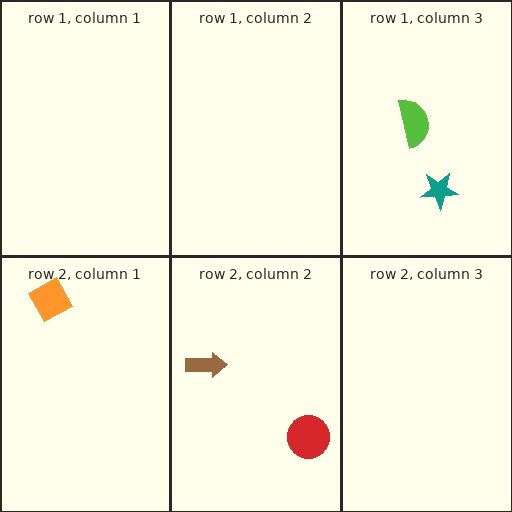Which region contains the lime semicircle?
The row 1, column 3 region.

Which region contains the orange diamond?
The row 2, column 1 region.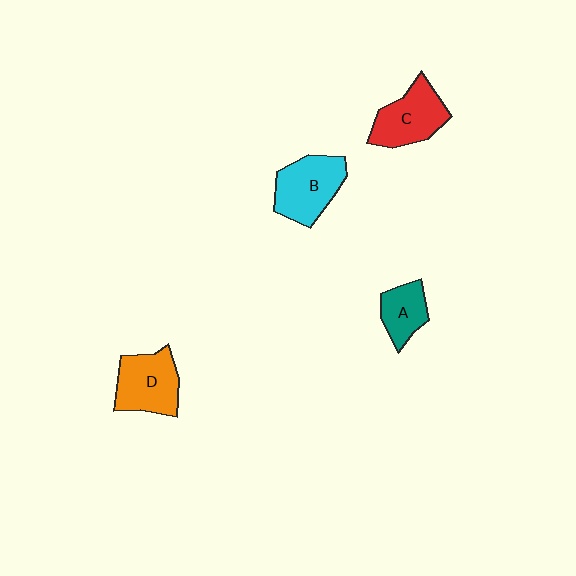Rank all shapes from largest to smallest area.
From largest to smallest: B (cyan), D (orange), C (red), A (teal).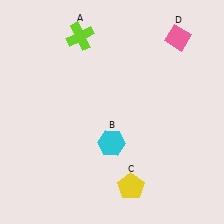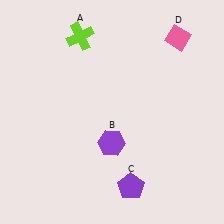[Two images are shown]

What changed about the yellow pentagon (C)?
In Image 1, C is yellow. In Image 2, it changed to purple.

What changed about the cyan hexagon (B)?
In Image 1, B is cyan. In Image 2, it changed to purple.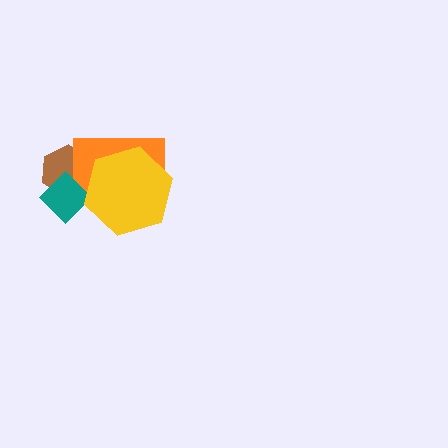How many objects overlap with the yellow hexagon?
3 objects overlap with the yellow hexagon.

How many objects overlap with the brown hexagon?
3 objects overlap with the brown hexagon.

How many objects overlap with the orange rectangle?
3 objects overlap with the orange rectangle.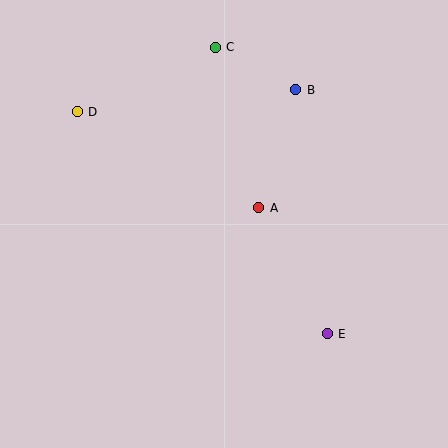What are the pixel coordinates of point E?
Point E is at (327, 334).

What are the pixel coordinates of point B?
Point B is at (296, 90).